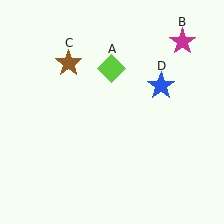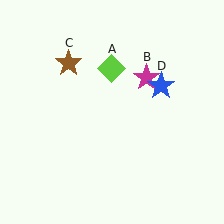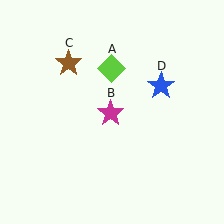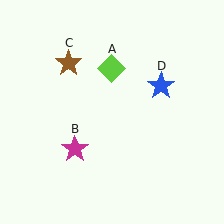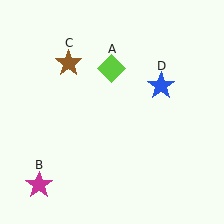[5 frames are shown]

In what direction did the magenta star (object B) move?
The magenta star (object B) moved down and to the left.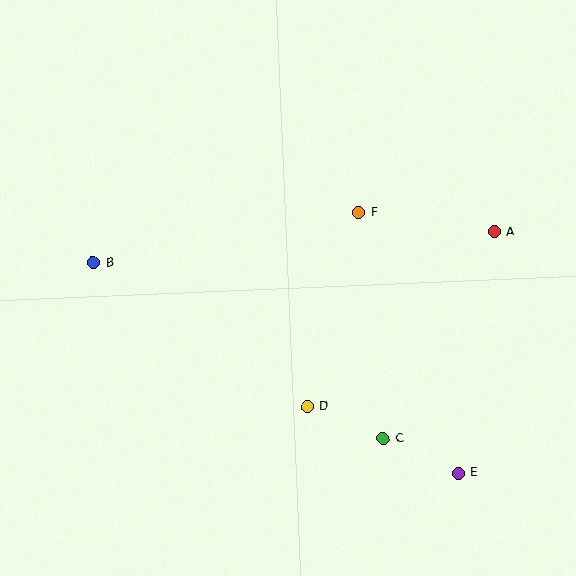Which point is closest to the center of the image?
Point F at (359, 213) is closest to the center.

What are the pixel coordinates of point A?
Point A is at (494, 232).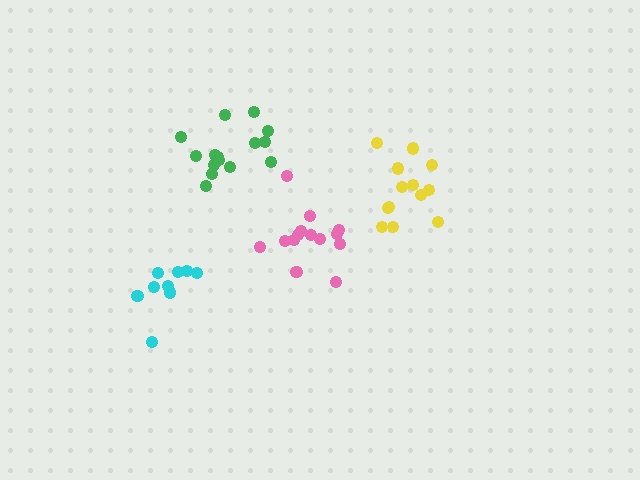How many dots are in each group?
Group 1: 14 dots, Group 2: 13 dots, Group 3: 15 dots, Group 4: 9 dots (51 total).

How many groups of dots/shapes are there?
There are 4 groups.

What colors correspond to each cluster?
The clusters are colored: pink, yellow, green, cyan.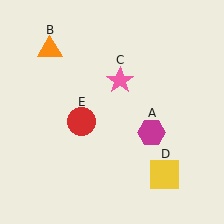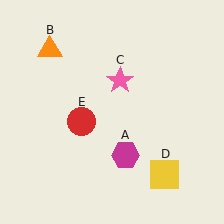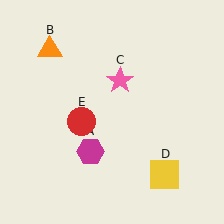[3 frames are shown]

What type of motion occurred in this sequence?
The magenta hexagon (object A) rotated clockwise around the center of the scene.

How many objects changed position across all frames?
1 object changed position: magenta hexagon (object A).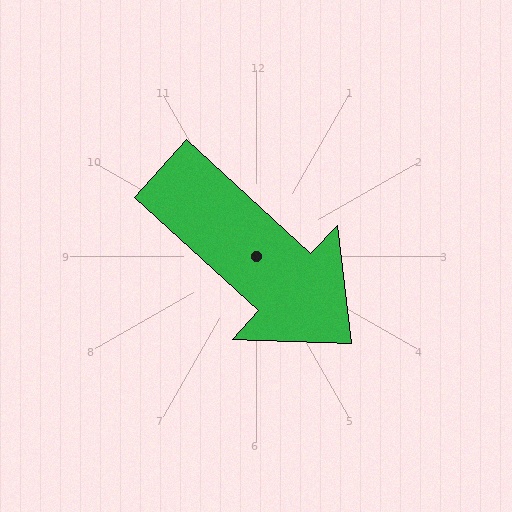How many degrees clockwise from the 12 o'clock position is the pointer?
Approximately 133 degrees.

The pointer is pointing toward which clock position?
Roughly 4 o'clock.